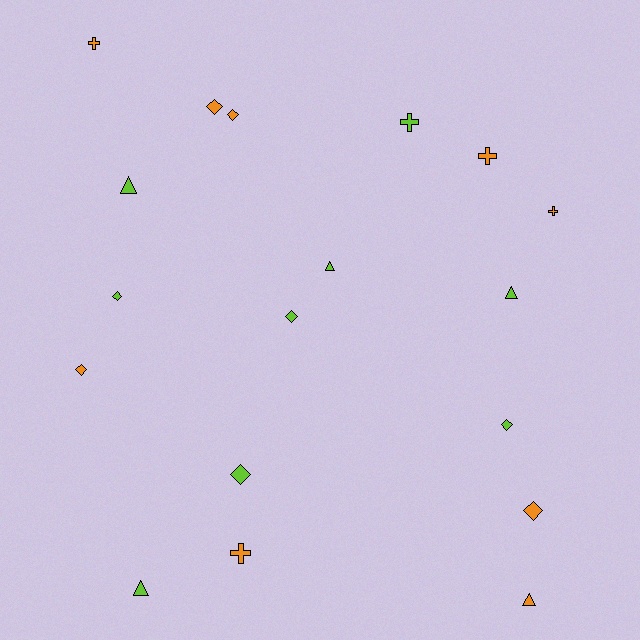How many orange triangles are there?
There is 1 orange triangle.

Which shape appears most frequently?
Diamond, with 8 objects.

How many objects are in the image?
There are 18 objects.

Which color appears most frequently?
Orange, with 9 objects.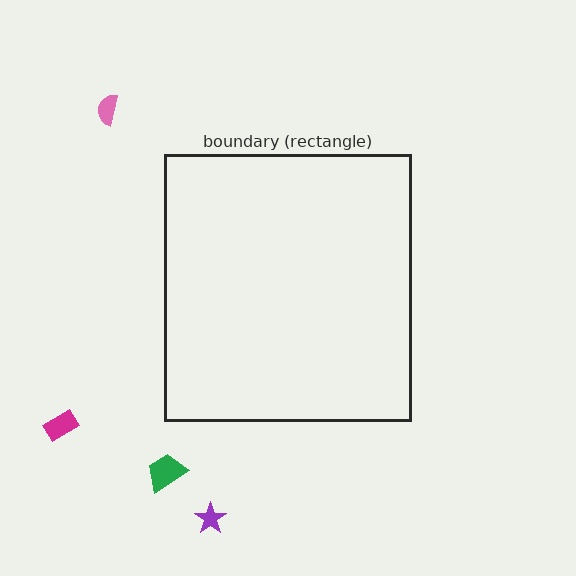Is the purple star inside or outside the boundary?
Outside.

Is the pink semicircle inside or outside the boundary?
Outside.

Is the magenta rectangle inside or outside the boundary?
Outside.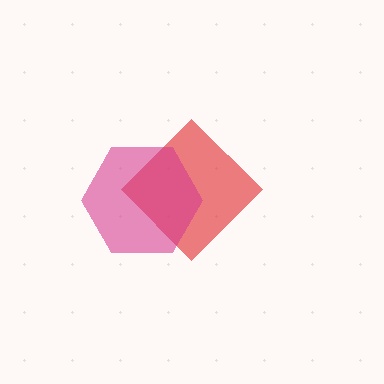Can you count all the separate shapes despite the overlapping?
Yes, there are 2 separate shapes.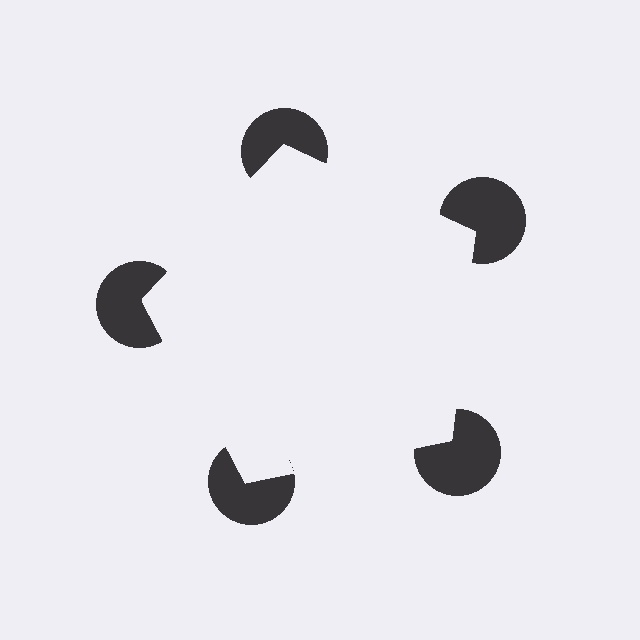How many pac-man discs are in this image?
There are 5 — one at each vertex of the illusory pentagon.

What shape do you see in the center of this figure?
An illusory pentagon — its edges are inferred from the aligned wedge cuts in the pac-man discs, not physically drawn.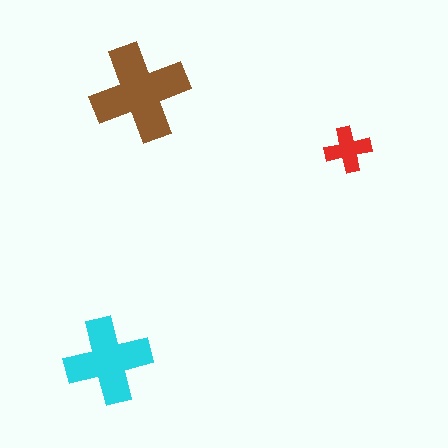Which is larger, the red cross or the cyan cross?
The cyan one.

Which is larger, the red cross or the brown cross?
The brown one.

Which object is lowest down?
The cyan cross is bottommost.